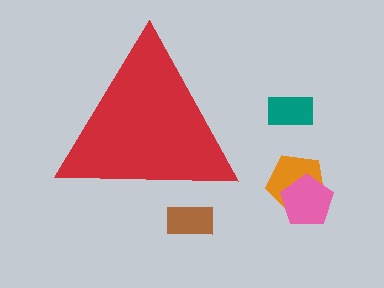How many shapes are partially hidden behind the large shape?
1 shape is partially hidden.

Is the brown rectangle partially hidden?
Yes, the brown rectangle is partially hidden behind the red triangle.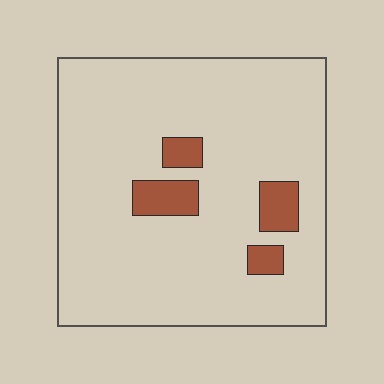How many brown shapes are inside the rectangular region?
4.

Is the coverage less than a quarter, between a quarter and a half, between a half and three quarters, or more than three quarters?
Less than a quarter.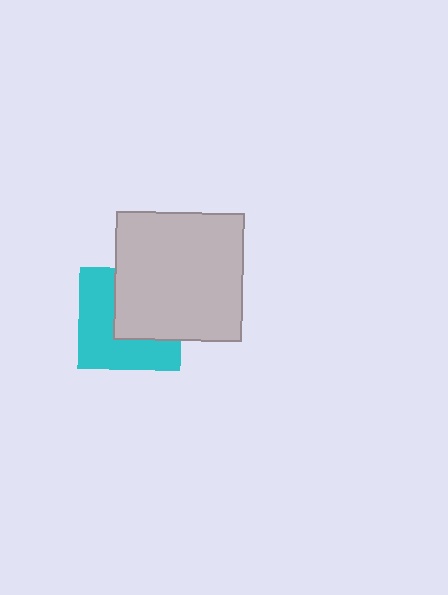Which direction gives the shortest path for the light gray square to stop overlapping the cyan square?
Moving toward the upper-right gives the shortest separation.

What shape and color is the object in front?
The object in front is a light gray square.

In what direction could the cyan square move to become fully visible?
The cyan square could move toward the lower-left. That would shift it out from behind the light gray square entirely.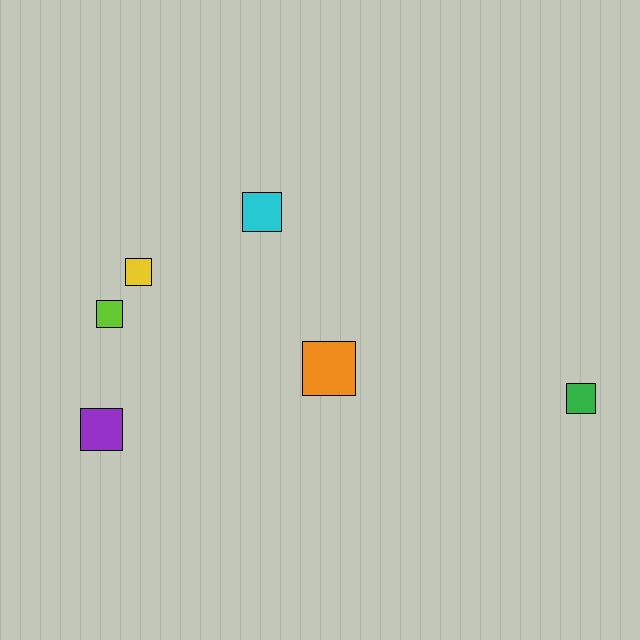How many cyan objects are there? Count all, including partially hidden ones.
There is 1 cyan object.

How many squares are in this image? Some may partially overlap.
There are 6 squares.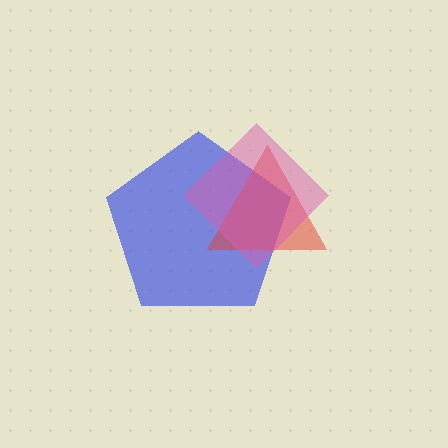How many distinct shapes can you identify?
There are 3 distinct shapes: a blue pentagon, a red triangle, a pink diamond.